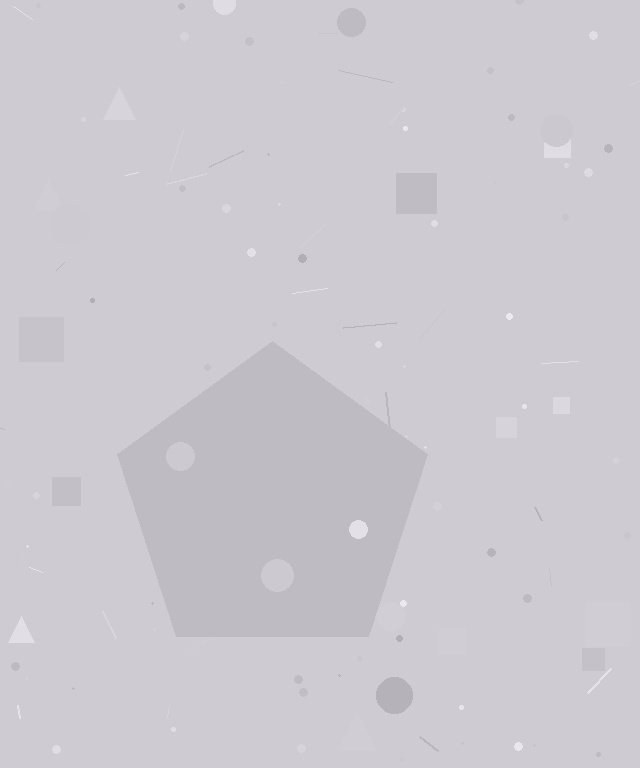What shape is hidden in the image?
A pentagon is hidden in the image.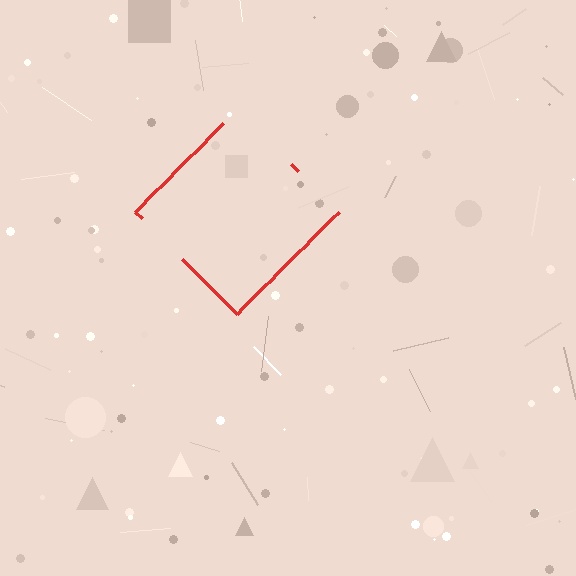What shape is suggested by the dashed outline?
The dashed outline suggests a diamond.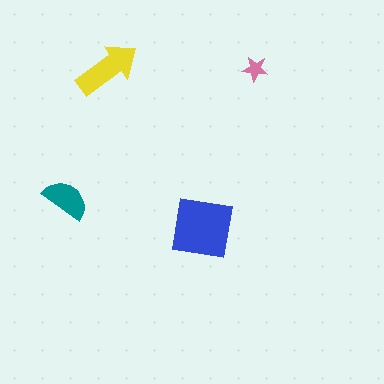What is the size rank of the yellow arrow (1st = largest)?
2nd.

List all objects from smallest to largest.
The pink star, the teal semicircle, the yellow arrow, the blue square.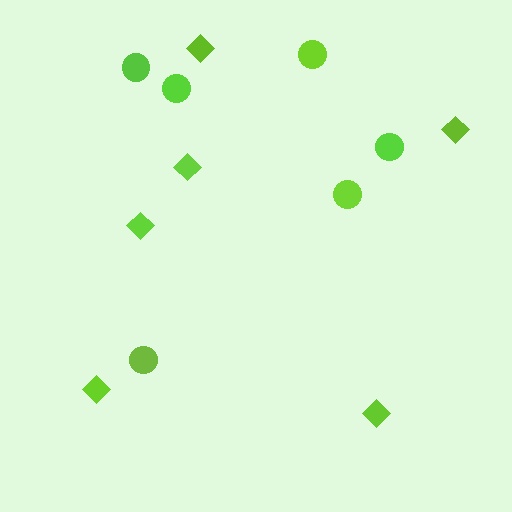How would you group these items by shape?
There are 2 groups: one group of circles (6) and one group of diamonds (6).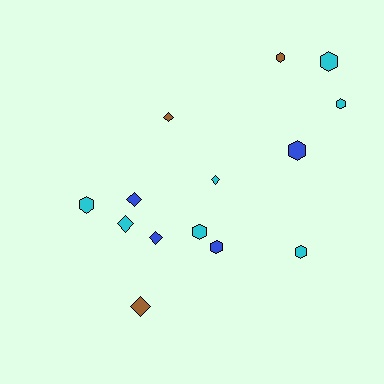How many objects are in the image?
There are 14 objects.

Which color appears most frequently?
Cyan, with 7 objects.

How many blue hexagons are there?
There are 2 blue hexagons.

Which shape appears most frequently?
Hexagon, with 8 objects.